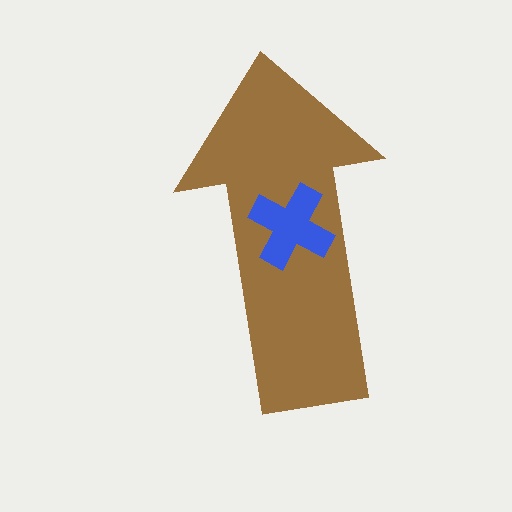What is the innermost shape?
The blue cross.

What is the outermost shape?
The brown arrow.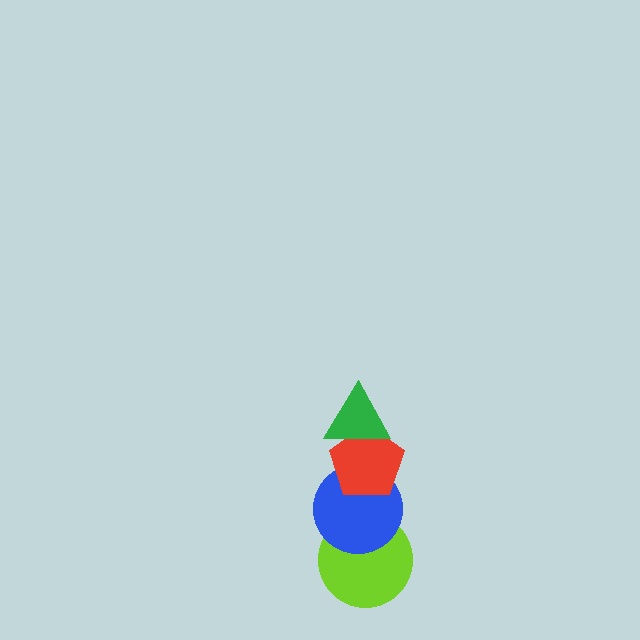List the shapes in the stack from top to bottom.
From top to bottom: the green triangle, the red pentagon, the blue circle, the lime circle.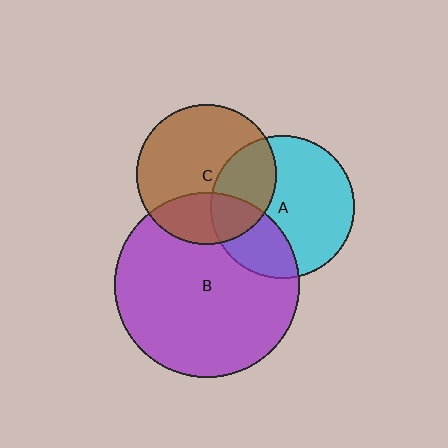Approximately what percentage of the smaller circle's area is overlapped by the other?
Approximately 30%.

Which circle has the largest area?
Circle B (purple).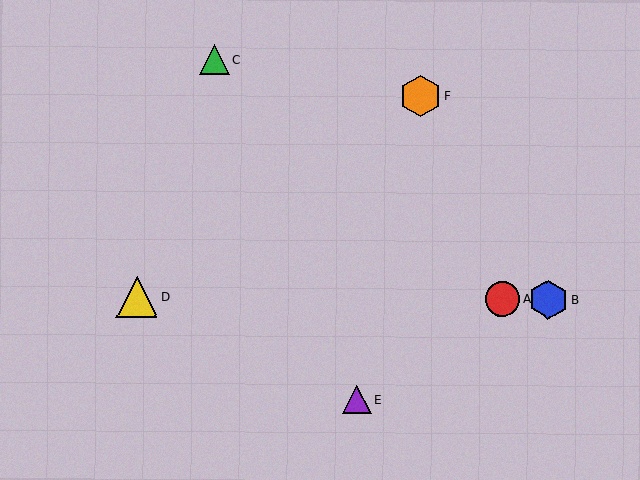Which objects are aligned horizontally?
Objects A, B, D are aligned horizontally.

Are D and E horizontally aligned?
No, D is at y≈297 and E is at y≈400.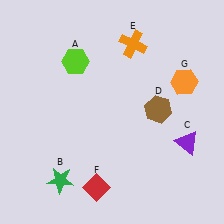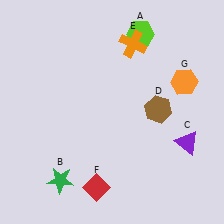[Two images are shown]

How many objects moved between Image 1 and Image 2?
1 object moved between the two images.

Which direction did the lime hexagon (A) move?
The lime hexagon (A) moved right.